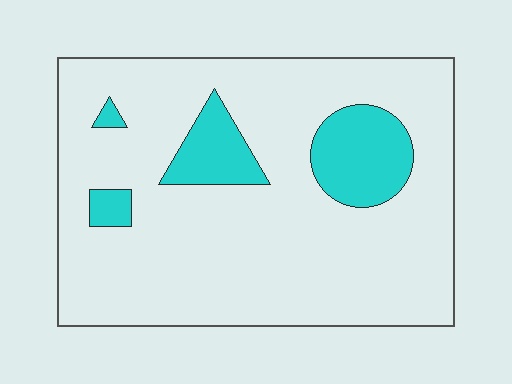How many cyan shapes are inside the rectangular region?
4.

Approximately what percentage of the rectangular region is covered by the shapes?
Approximately 15%.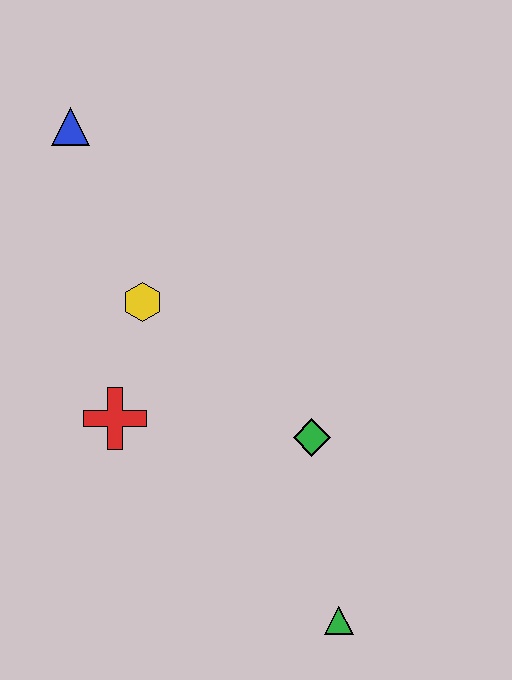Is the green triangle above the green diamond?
No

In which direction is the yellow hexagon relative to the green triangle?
The yellow hexagon is above the green triangle.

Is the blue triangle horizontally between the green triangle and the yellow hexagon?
No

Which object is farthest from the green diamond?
The blue triangle is farthest from the green diamond.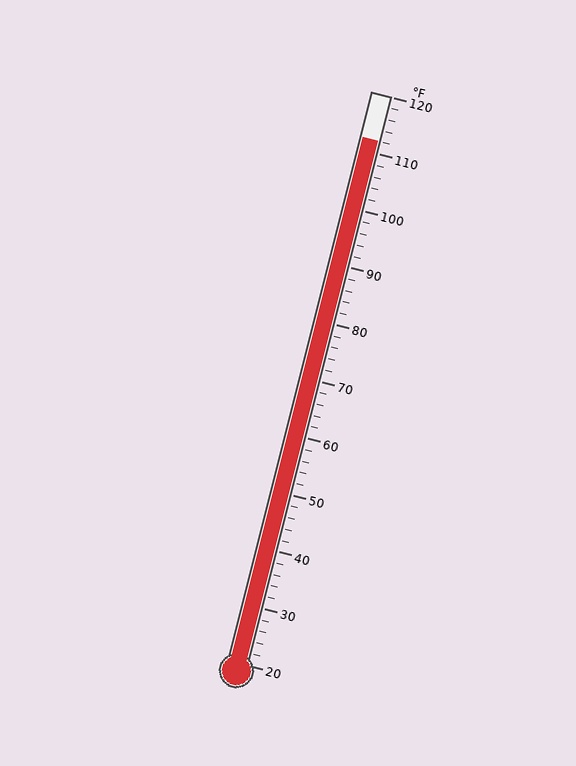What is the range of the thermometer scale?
The thermometer scale ranges from 20°F to 120°F.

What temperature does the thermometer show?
The thermometer shows approximately 112°F.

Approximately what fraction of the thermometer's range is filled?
The thermometer is filled to approximately 90% of its range.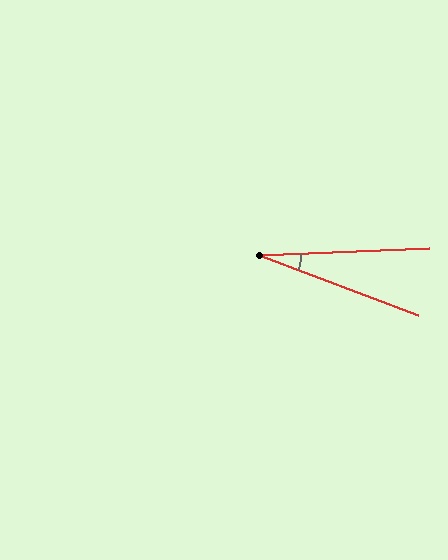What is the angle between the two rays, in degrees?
Approximately 23 degrees.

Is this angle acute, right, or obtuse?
It is acute.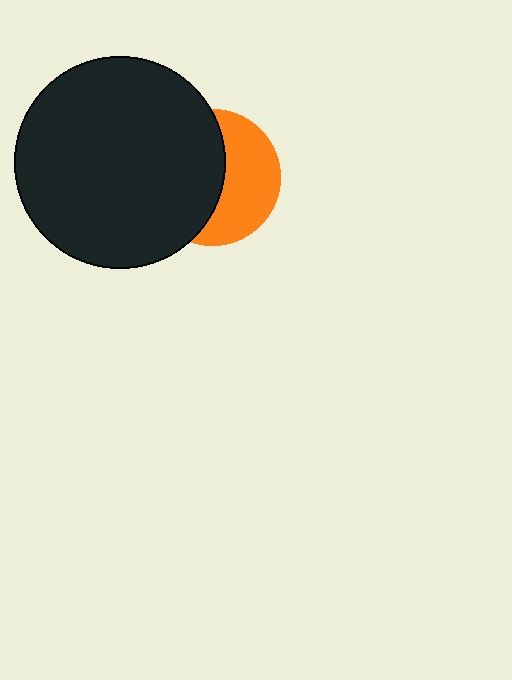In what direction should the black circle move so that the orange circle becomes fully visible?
The black circle should move left. That is the shortest direction to clear the overlap and leave the orange circle fully visible.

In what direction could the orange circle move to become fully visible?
The orange circle could move right. That would shift it out from behind the black circle entirely.